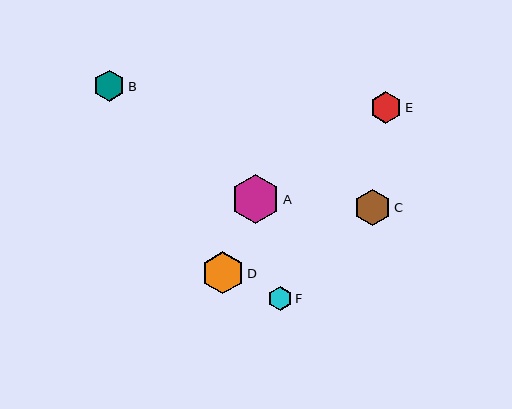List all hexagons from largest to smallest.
From largest to smallest: A, D, C, E, B, F.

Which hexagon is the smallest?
Hexagon F is the smallest with a size of approximately 24 pixels.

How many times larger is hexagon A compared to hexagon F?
Hexagon A is approximately 2.0 times the size of hexagon F.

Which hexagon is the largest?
Hexagon A is the largest with a size of approximately 49 pixels.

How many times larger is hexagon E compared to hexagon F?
Hexagon E is approximately 1.3 times the size of hexagon F.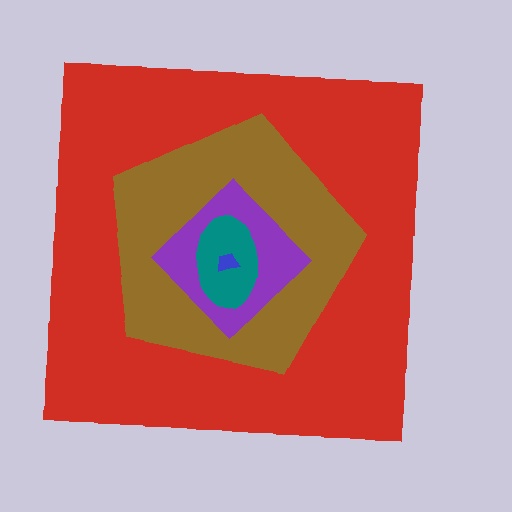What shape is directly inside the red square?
The brown pentagon.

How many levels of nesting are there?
5.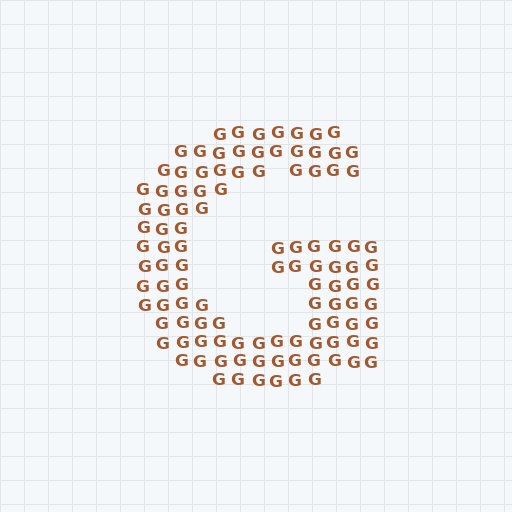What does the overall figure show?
The overall figure shows the letter G.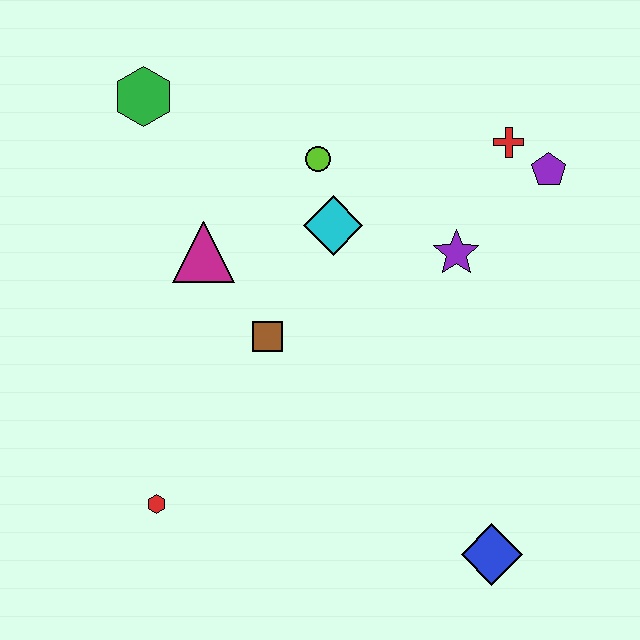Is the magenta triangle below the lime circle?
Yes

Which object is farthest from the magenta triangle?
The blue diamond is farthest from the magenta triangle.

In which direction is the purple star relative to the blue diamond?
The purple star is above the blue diamond.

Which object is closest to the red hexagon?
The brown square is closest to the red hexagon.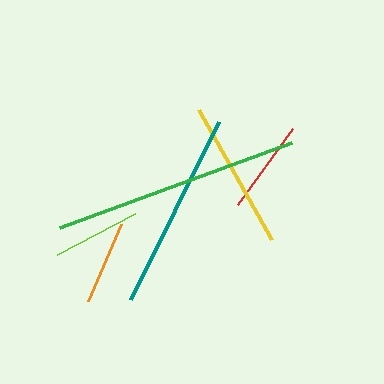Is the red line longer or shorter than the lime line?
The red line is longer than the lime line.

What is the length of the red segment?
The red segment is approximately 94 pixels long.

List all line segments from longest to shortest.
From longest to shortest: green, teal, yellow, red, lime, orange.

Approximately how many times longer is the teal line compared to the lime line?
The teal line is approximately 2.3 times the length of the lime line.